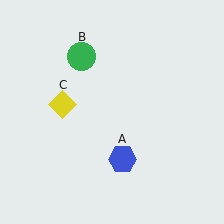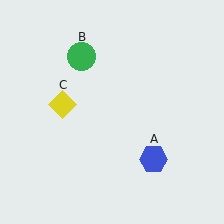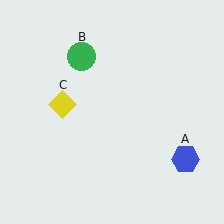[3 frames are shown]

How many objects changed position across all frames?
1 object changed position: blue hexagon (object A).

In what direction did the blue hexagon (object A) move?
The blue hexagon (object A) moved right.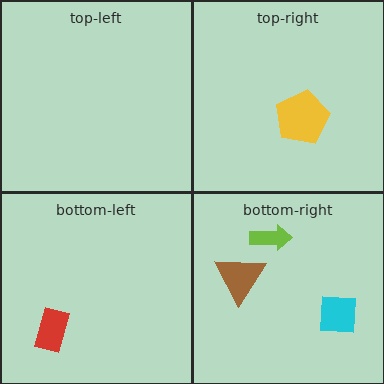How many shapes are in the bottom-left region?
1.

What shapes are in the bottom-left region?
The red rectangle.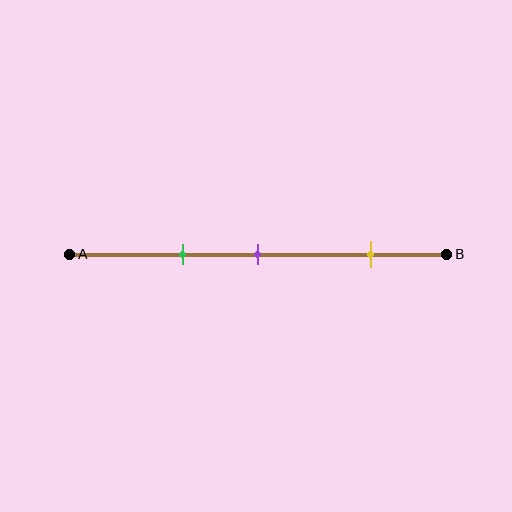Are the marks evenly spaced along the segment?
No, the marks are not evenly spaced.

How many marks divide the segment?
There are 3 marks dividing the segment.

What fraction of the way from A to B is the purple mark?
The purple mark is approximately 50% (0.5) of the way from A to B.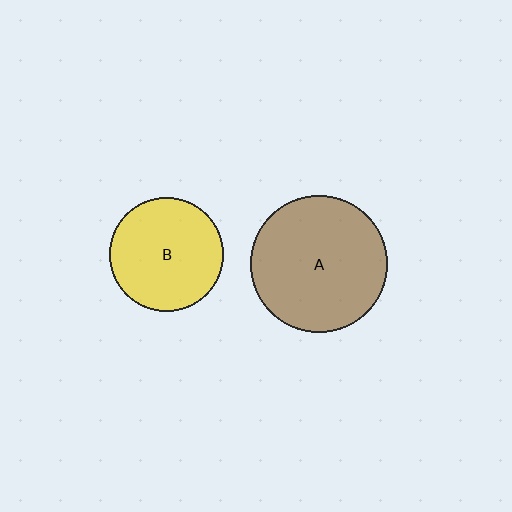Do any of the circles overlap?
No, none of the circles overlap.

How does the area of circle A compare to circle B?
Approximately 1.5 times.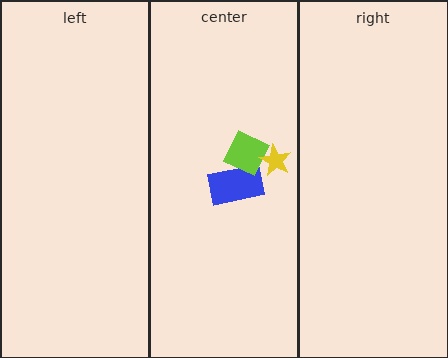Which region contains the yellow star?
The center region.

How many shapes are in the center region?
3.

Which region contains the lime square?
The center region.